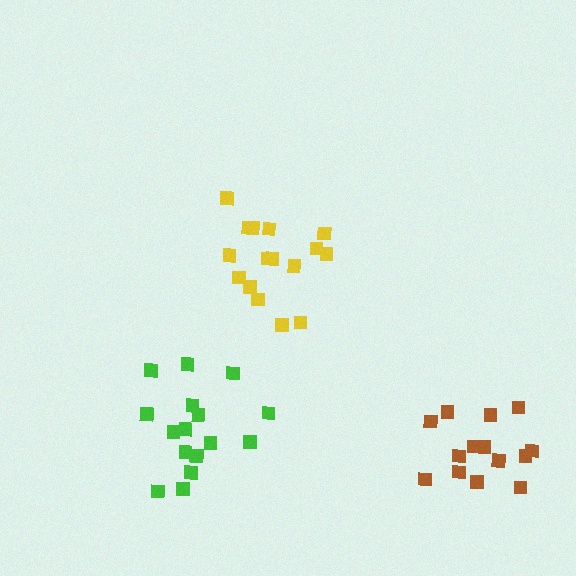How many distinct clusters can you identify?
There are 3 distinct clusters.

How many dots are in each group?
Group 1: 16 dots, Group 2: 16 dots, Group 3: 14 dots (46 total).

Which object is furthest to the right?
The brown cluster is rightmost.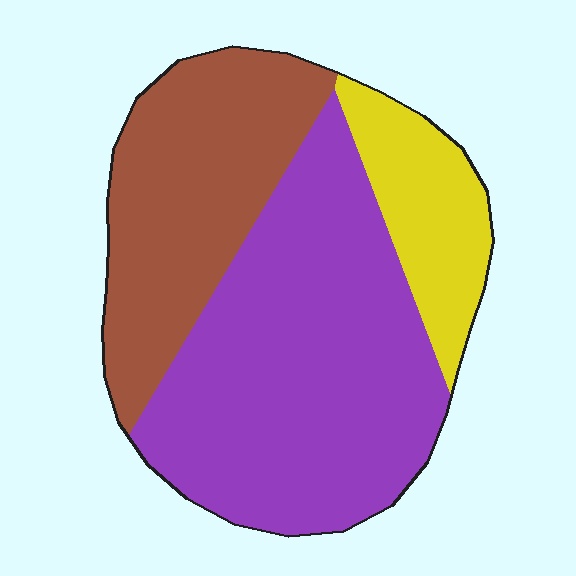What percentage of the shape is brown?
Brown takes up about one third (1/3) of the shape.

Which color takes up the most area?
Purple, at roughly 55%.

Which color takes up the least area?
Yellow, at roughly 15%.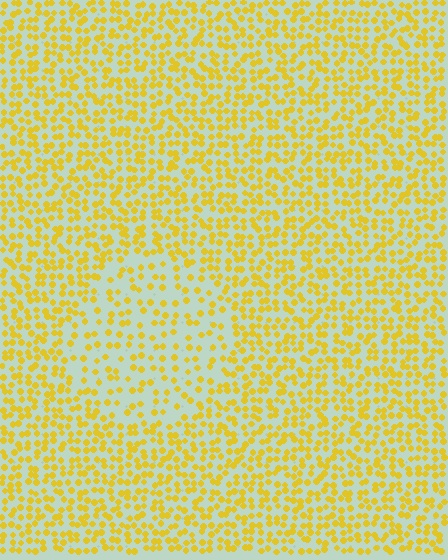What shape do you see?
I see a circle.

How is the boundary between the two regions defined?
The boundary is defined by a change in element density (approximately 1.9x ratio). All elements are the same color, size, and shape.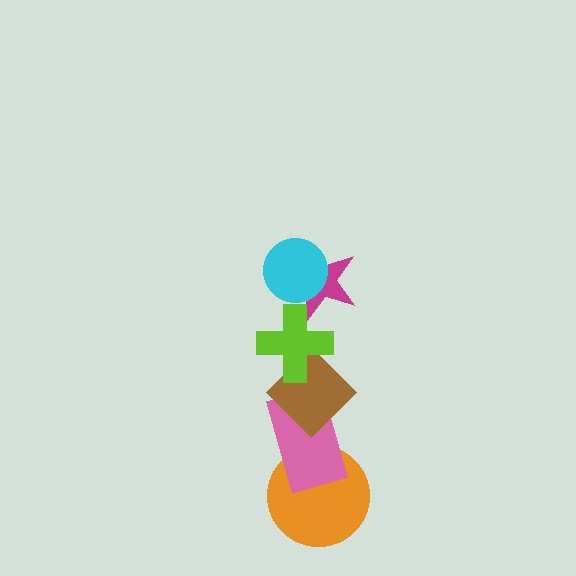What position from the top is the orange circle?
The orange circle is 6th from the top.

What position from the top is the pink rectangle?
The pink rectangle is 5th from the top.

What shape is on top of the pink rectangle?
The brown diamond is on top of the pink rectangle.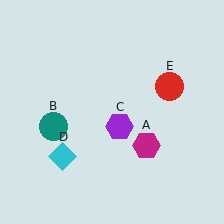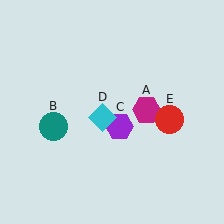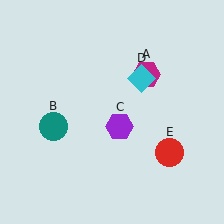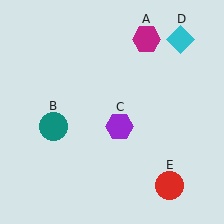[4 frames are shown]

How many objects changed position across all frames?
3 objects changed position: magenta hexagon (object A), cyan diamond (object D), red circle (object E).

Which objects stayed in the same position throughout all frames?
Teal circle (object B) and purple hexagon (object C) remained stationary.